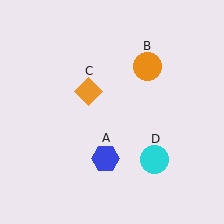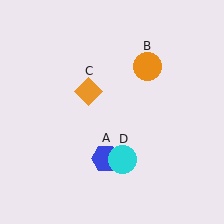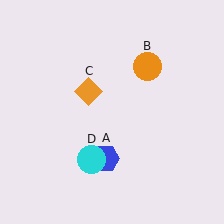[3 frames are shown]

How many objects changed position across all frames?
1 object changed position: cyan circle (object D).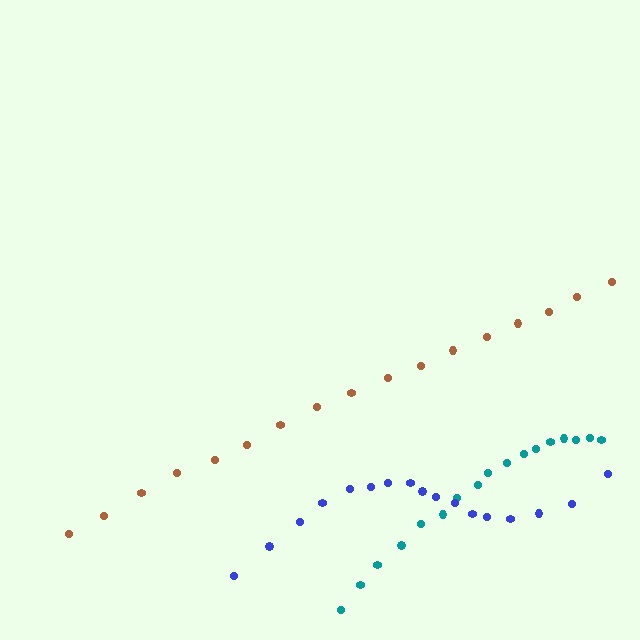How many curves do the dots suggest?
There are 3 distinct paths.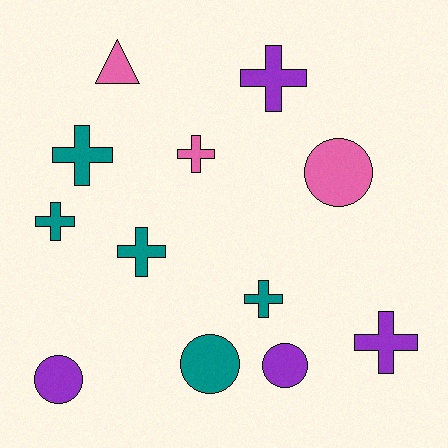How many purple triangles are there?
There are no purple triangles.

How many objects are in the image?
There are 12 objects.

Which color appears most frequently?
Teal, with 5 objects.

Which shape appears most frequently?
Cross, with 7 objects.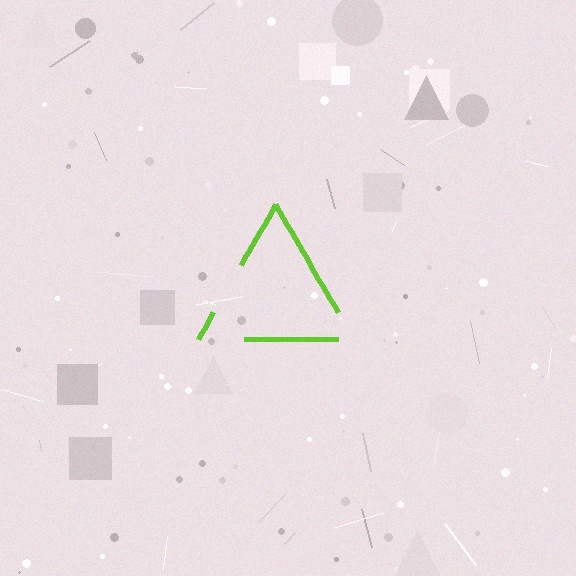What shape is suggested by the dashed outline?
The dashed outline suggests a triangle.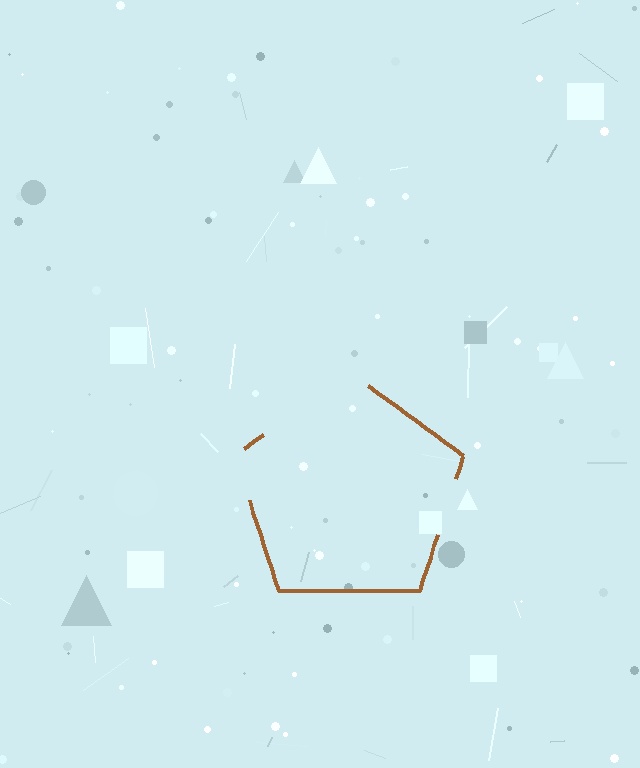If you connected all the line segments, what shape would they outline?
They would outline a pentagon.